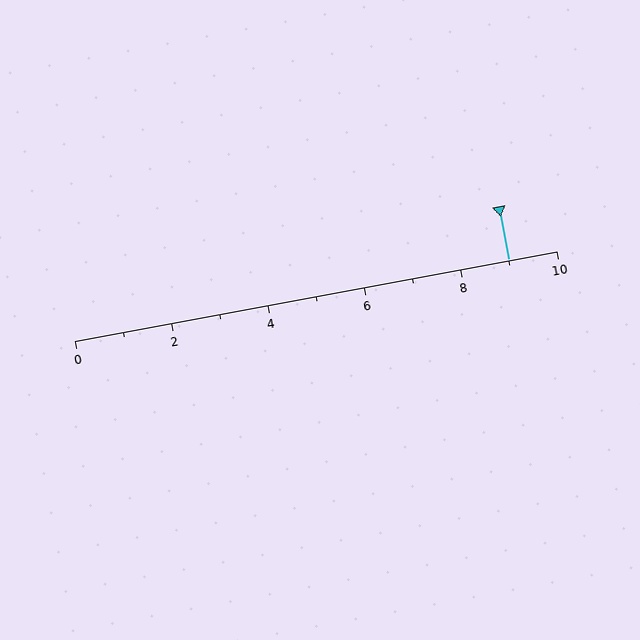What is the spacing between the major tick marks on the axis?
The major ticks are spaced 2 apart.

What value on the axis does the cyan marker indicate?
The marker indicates approximately 9.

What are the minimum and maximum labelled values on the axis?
The axis runs from 0 to 10.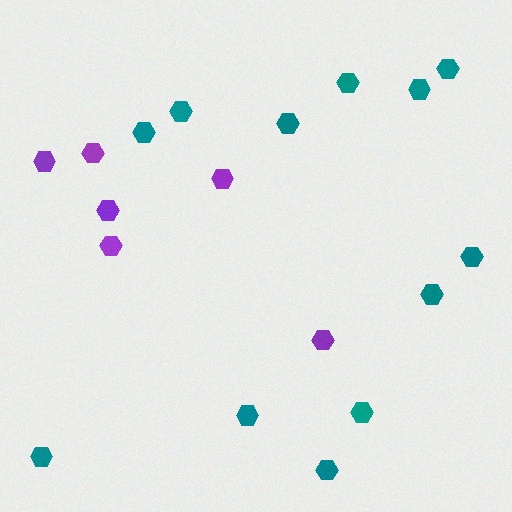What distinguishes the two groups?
There are 2 groups: one group of purple hexagons (6) and one group of teal hexagons (12).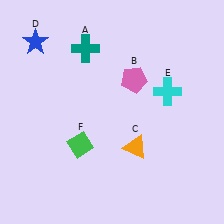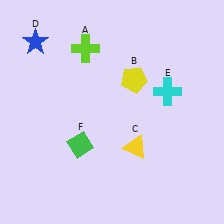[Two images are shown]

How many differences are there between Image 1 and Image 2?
There are 3 differences between the two images.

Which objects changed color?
A changed from teal to lime. B changed from pink to yellow. C changed from orange to yellow.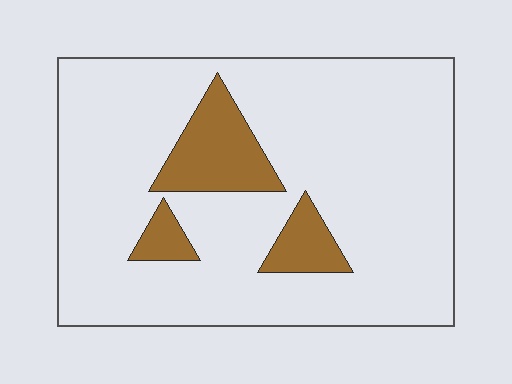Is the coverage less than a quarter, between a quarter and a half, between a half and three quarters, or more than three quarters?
Less than a quarter.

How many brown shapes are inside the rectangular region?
3.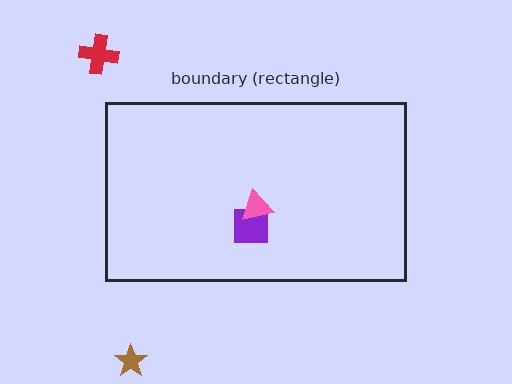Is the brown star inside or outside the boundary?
Outside.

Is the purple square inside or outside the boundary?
Inside.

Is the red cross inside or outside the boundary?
Outside.